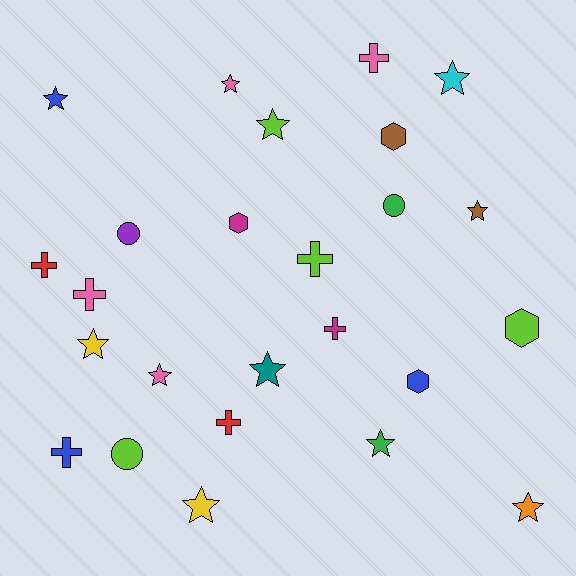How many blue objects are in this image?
There are 3 blue objects.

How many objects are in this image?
There are 25 objects.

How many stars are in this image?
There are 11 stars.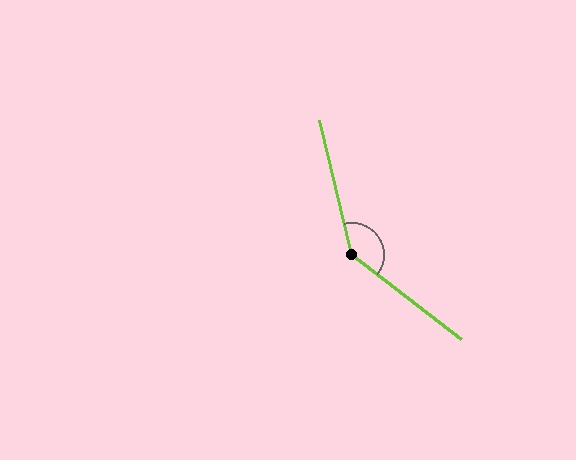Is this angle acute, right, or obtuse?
It is obtuse.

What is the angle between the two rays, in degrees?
Approximately 141 degrees.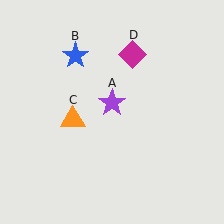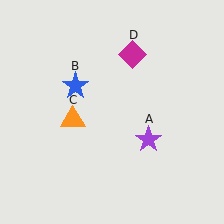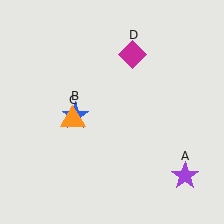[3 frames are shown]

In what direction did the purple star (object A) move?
The purple star (object A) moved down and to the right.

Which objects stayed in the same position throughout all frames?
Orange triangle (object C) and magenta diamond (object D) remained stationary.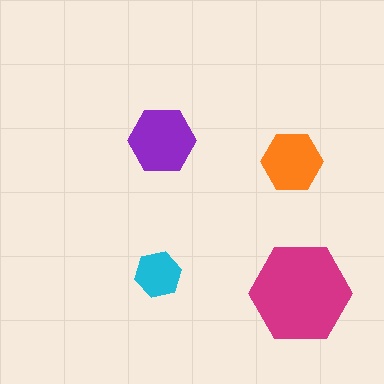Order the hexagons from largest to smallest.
the magenta one, the purple one, the orange one, the cyan one.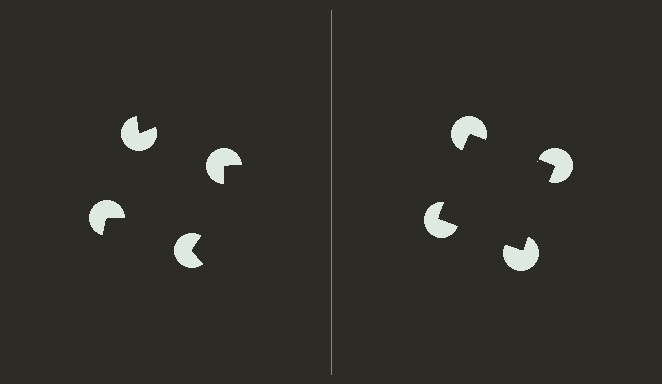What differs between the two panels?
The pac-man discs are positioned identically on both sides; only the wedge orientations differ. On the right they align to a square; on the left they are misaligned.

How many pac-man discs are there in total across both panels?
8 — 4 on each side.